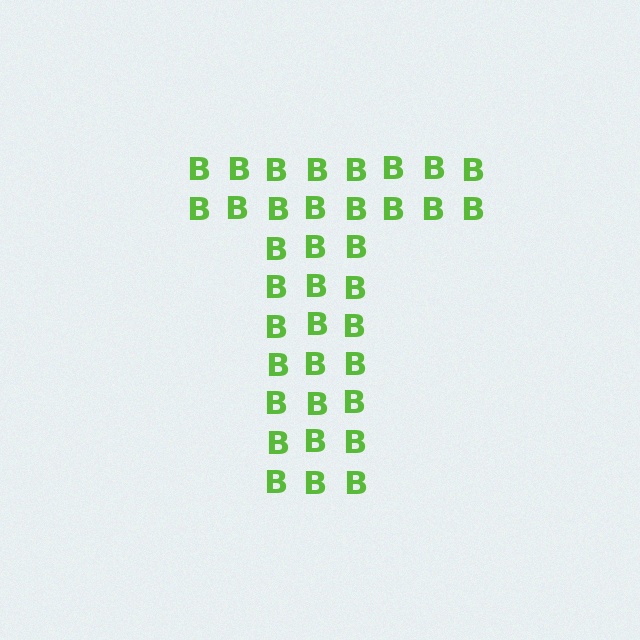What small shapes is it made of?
It is made of small letter B's.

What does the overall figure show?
The overall figure shows the letter T.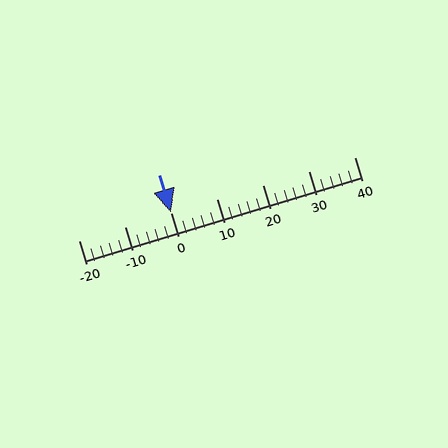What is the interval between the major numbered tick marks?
The major tick marks are spaced 10 units apart.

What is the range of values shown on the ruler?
The ruler shows values from -20 to 40.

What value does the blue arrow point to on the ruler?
The blue arrow points to approximately 0.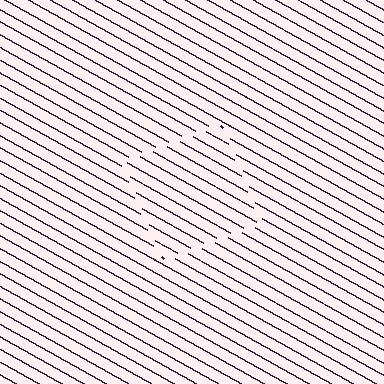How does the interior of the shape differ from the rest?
The interior of the shape contains the same grating, shifted by half a period — the contour is defined by the phase discontinuity where line-ends from the inner and outer gratings abut.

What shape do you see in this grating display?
An illusory square. The interior of the shape contains the same grating, shifted by half a period — the contour is defined by the phase discontinuity where line-ends from the inner and outer gratings abut.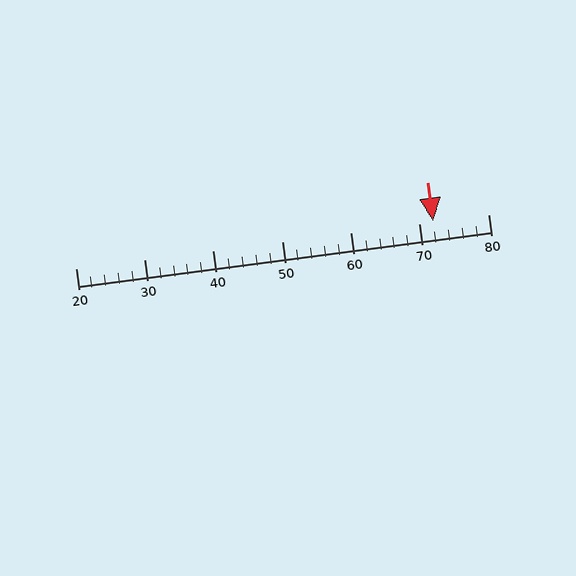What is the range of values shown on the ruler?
The ruler shows values from 20 to 80.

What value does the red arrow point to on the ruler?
The red arrow points to approximately 72.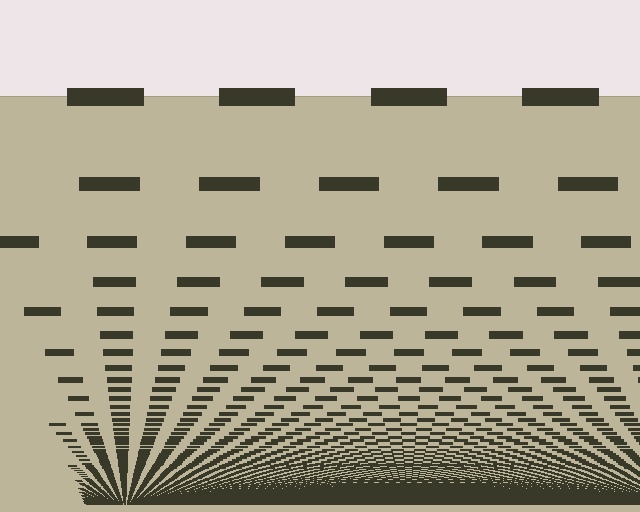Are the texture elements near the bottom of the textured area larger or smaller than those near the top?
Smaller. The gradient is inverted — elements near the bottom are smaller and denser.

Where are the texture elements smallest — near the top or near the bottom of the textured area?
Near the bottom.